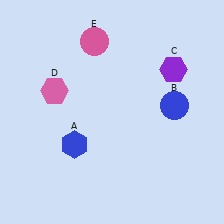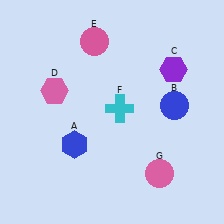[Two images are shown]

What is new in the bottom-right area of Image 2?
A pink circle (G) was added in the bottom-right area of Image 2.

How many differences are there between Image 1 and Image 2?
There are 2 differences between the two images.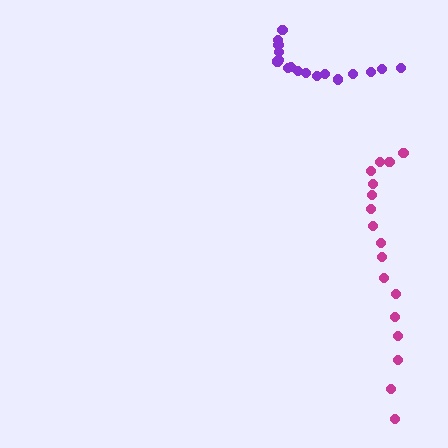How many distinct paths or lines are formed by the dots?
There are 2 distinct paths.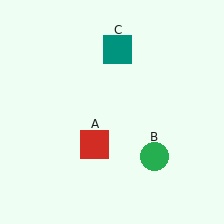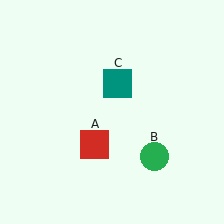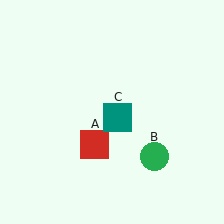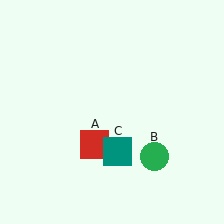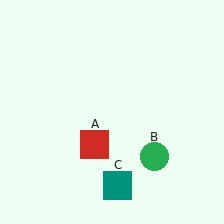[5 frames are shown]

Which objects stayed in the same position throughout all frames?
Red square (object A) and green circle (object B) remained stationary.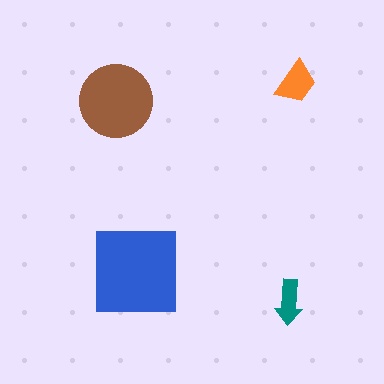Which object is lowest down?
The teal arrow is bottommost.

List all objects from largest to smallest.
The blue square, the brown circle, the orange trapezoid, the teal arrow.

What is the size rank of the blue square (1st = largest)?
1st.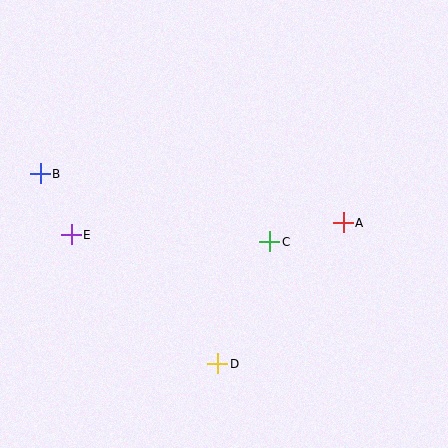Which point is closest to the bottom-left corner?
Point E is closest to the bottom-left corner.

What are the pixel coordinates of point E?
Point E is at (71, 235).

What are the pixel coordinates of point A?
Point A is at (343, 223).